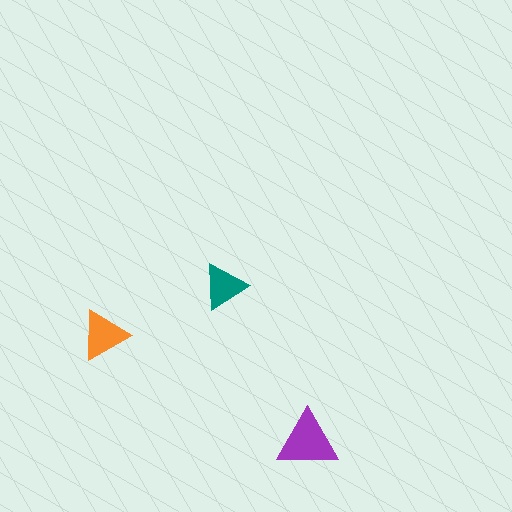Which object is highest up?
The teal triangle is topmost.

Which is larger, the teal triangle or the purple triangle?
The purple one.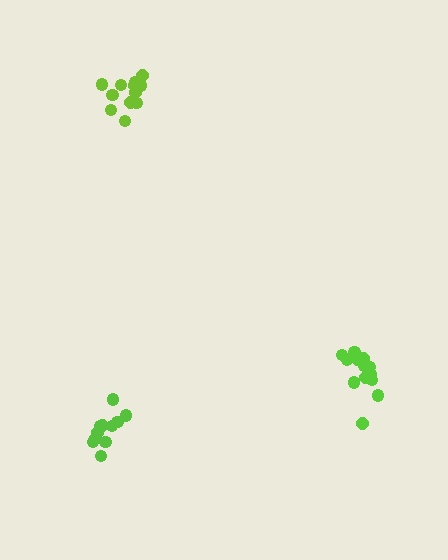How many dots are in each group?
Group 1: 11 dots, Group 2: 13 dots, Group 3: 12 dots (36 total).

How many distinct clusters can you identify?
There are 3 distinct clusters.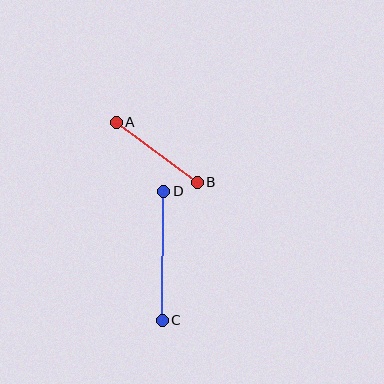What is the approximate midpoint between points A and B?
The midpoint is at approximately (157, 152) pixels.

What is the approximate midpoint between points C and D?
The midpoint is at approximately (163, 256) pixels.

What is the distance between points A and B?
The distance is approximately 101 pixels.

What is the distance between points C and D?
The distance is approximately 129 pixels.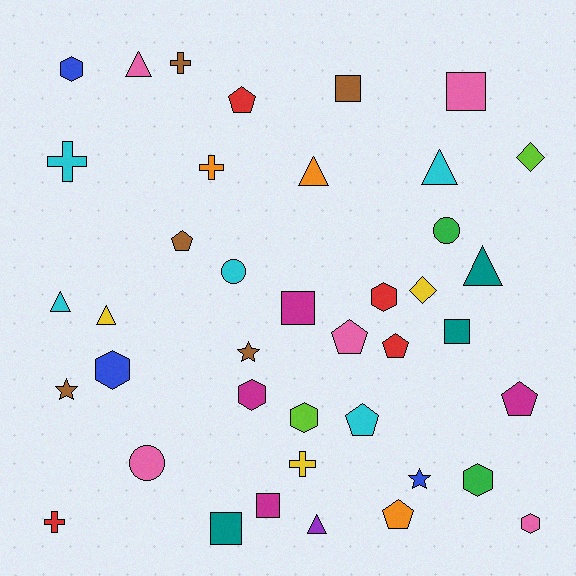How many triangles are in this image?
There are 7 triangles.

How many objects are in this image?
There are 40 objects.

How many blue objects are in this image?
There are 3 blue objects.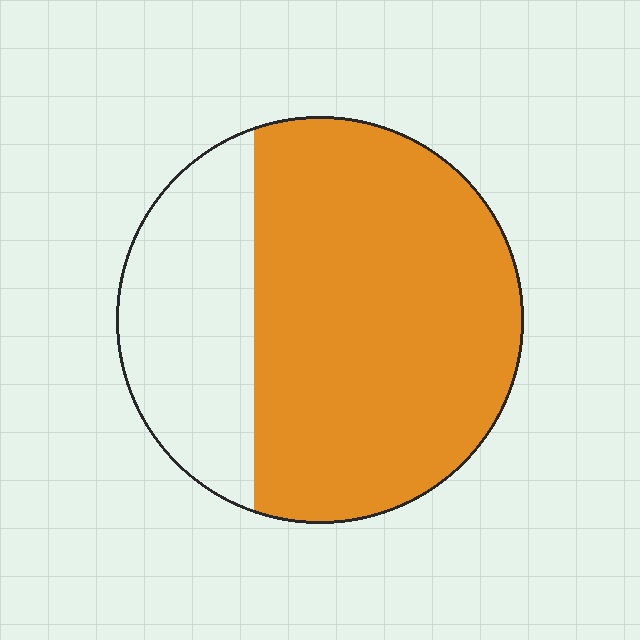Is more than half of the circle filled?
Yes.